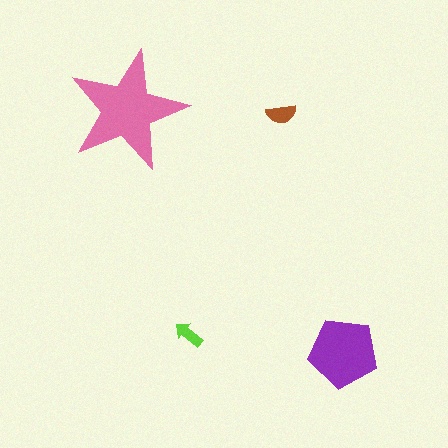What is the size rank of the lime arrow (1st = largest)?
4th.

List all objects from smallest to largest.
The lime arrow, the brown semicircle, the purple pentagon, the pink star.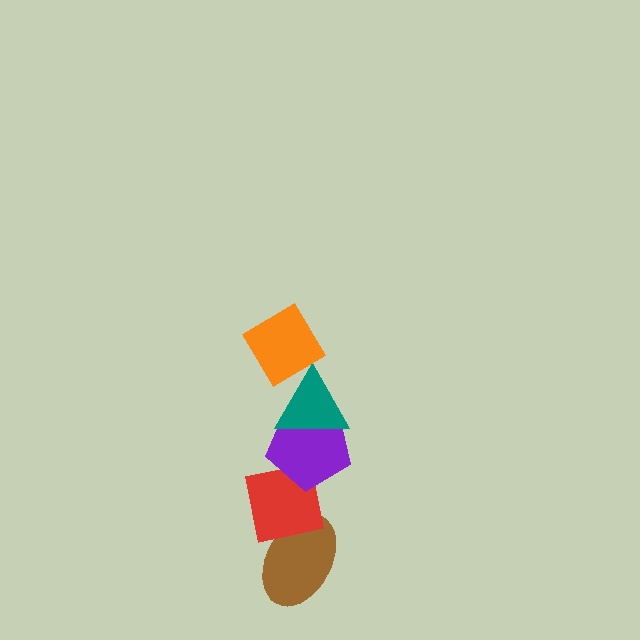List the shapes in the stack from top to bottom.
From top to bottom: the orange diamond, the teal triangle, the purple pentagon, the red square, the brown ellipse.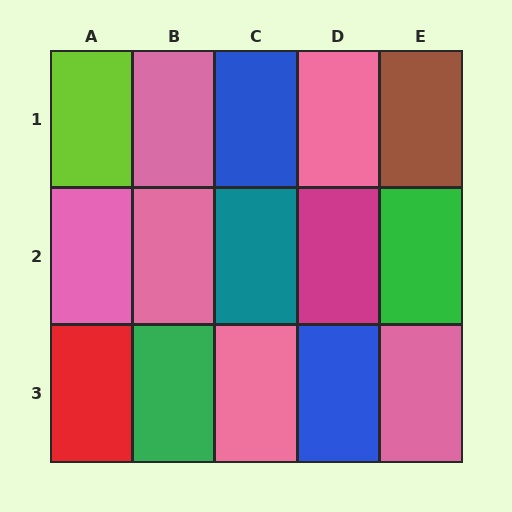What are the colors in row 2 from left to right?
Pink, pink, teal, magenta, green.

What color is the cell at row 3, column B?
Green.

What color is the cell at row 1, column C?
Blue.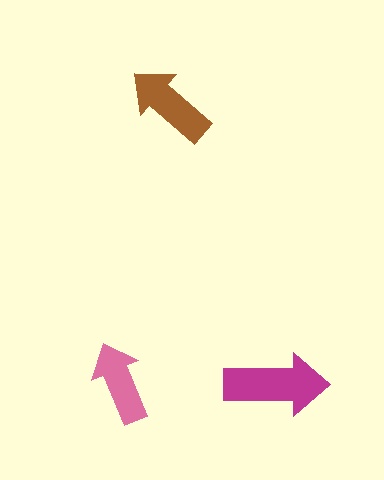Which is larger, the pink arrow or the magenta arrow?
The magenta one.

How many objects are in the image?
There are 3 objects in the image.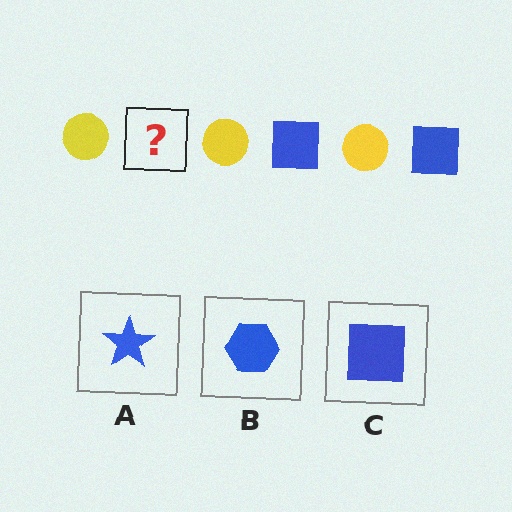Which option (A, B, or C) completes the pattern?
C.